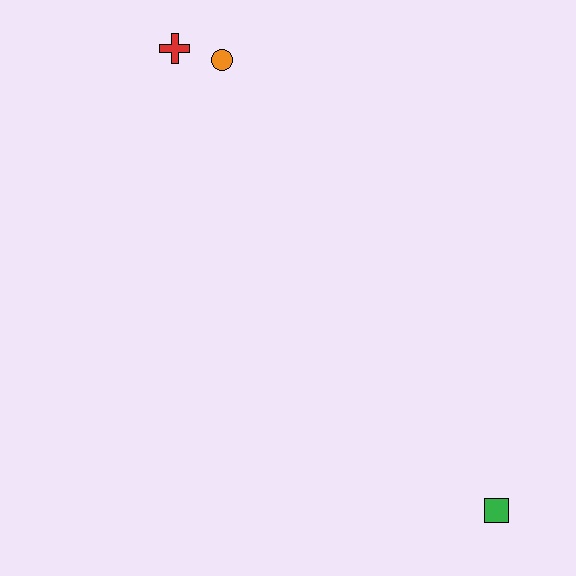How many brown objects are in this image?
There are no brown objects.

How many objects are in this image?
There are 3 objects.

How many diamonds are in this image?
There are no diamonds.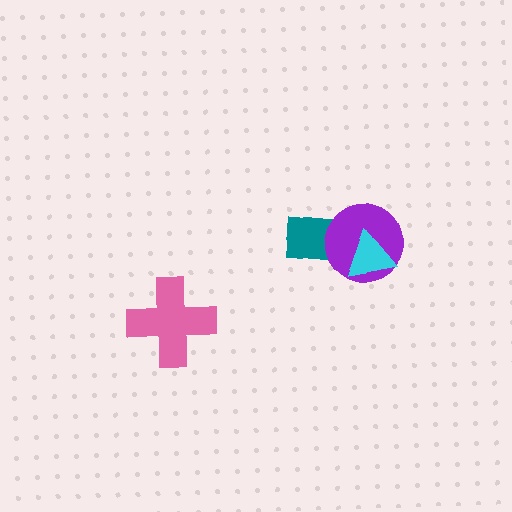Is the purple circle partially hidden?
Yes, it is partially covered by another shape.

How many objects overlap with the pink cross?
0 objects overlap with the pink cross.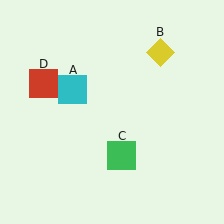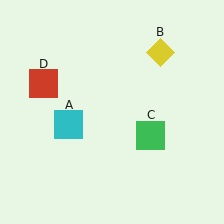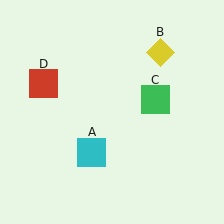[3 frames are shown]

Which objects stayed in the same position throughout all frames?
Yellow diamond (object B) and red square (object D) remained stationary.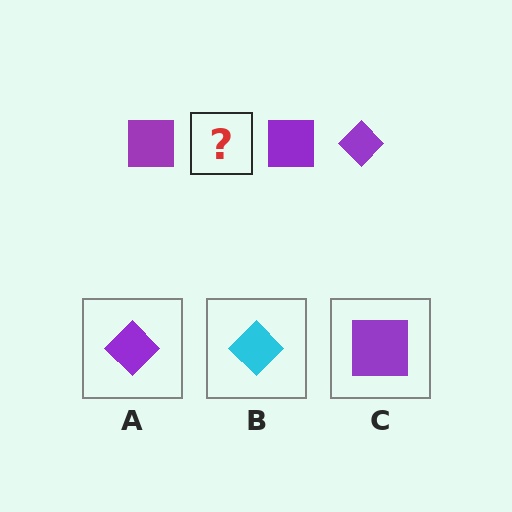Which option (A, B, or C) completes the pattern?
A.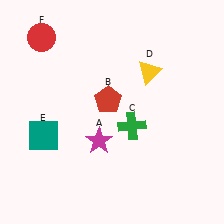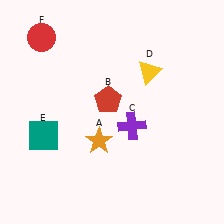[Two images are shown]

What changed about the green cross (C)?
In Image 1, C is green. In Image 2, it changed to purple.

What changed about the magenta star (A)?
In Image 1, A is magenta. In Image 2, it changed to orange.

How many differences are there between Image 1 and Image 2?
There are 2 differences between the two images.